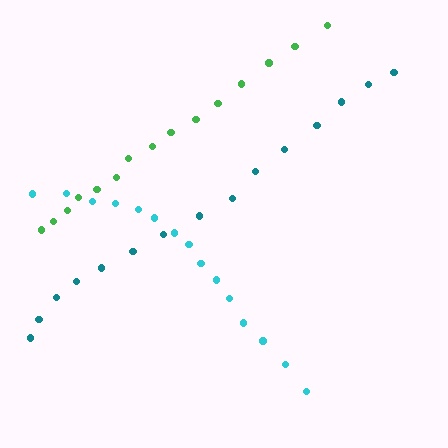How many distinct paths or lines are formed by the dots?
There are 3 distinct paths.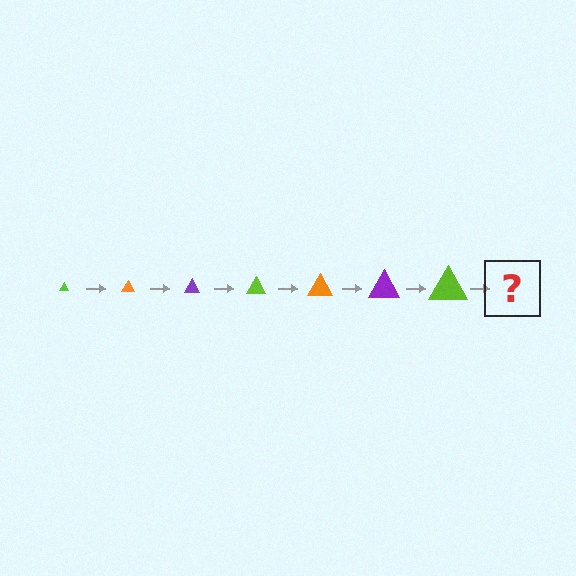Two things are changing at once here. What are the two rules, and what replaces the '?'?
The two rules are that the triangle grows larger each step and the color cycles through lime, orange, and purple. The '?' should be an orange triangle, larger than the previous one.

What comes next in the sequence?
The next element should be an orange triangle, larger than the previous one.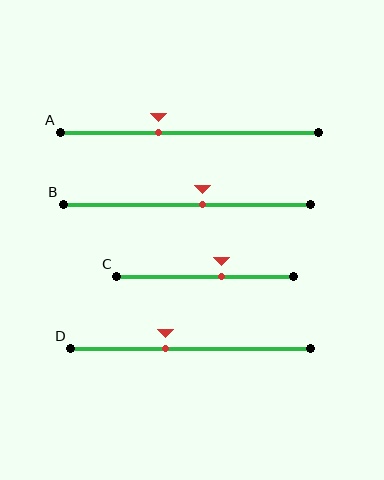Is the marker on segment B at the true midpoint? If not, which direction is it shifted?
No, the marker on segment B is shifted to the right by about 6% of the segment length.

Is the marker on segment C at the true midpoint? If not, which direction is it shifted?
No, the marker on segment C is shifted to the right by about 10% of the segment length.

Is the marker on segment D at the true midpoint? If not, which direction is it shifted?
No, the marker on segment D is shifted to the left by about 10% of the segment length.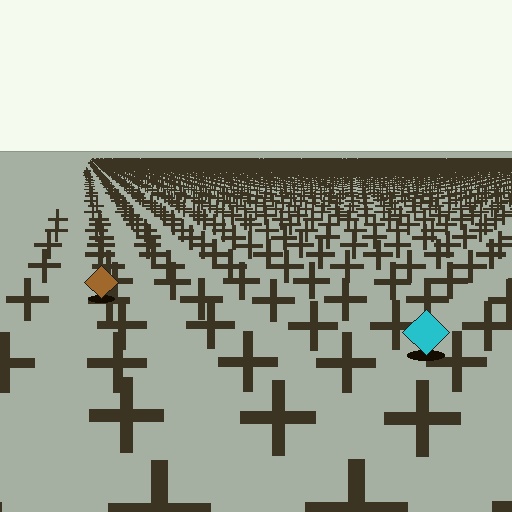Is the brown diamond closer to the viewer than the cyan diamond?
No. The cyan diamond is closer — you can tell from the texture gradient: the ground texture is coarser near it.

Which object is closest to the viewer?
The cyan diamond is closest. The texture marks near it are larger and more spread out.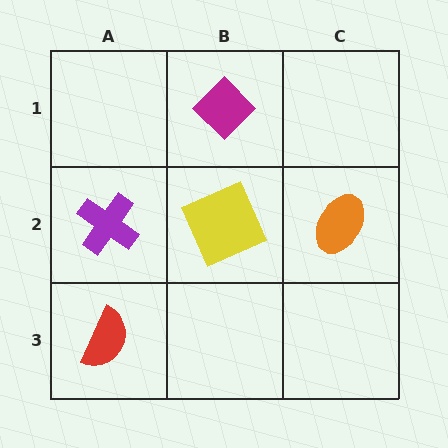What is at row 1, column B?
A magenta diamond.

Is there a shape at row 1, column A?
No, that cell is empty.